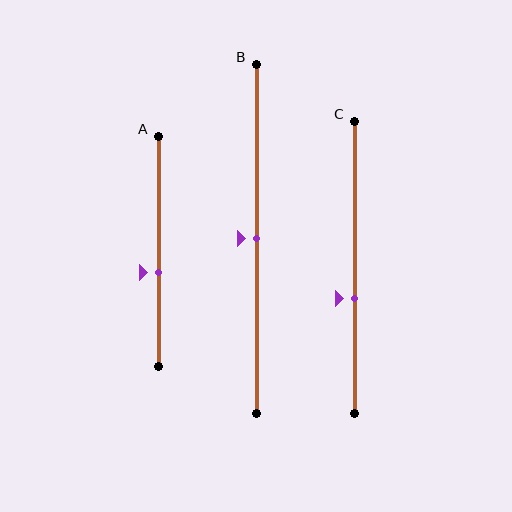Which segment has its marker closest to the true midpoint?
Segment B has its marker closest to the true midpoint.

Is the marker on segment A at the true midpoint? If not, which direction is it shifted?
No, the marker on segment A is shifted downward by about 9% of the segment length.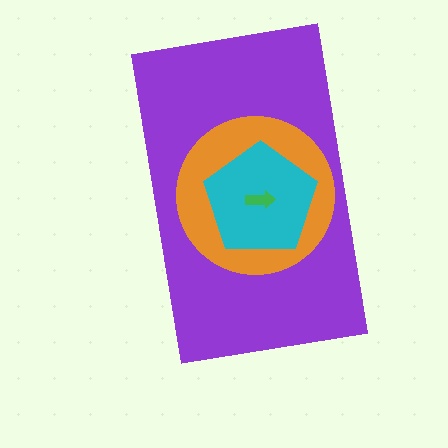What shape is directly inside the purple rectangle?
The orange circle.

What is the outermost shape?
The purple rectangle.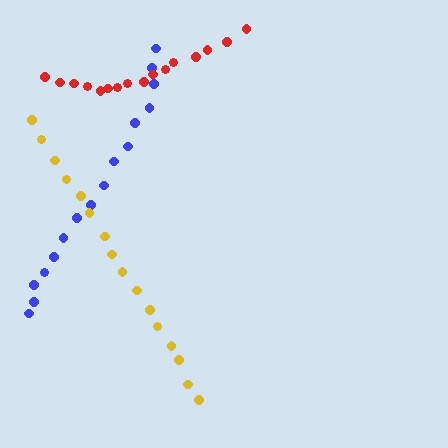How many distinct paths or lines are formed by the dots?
There are 3 distinct paths.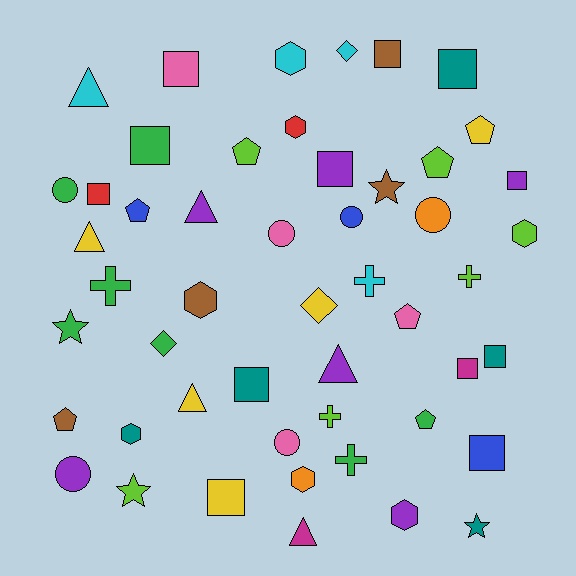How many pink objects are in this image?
There are 4 pink objects.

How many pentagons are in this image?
There are 7 pentagons.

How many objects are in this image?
There are 50 objects.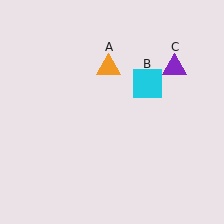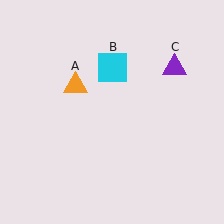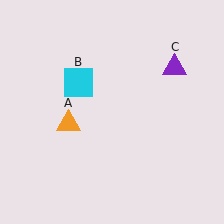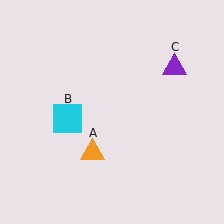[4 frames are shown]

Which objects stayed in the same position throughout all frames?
Purple triangle (object C) remained stationary.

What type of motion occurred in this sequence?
The orange triangle (object A), cyan square (object B) rotated counterclockwise around the center of the scene.